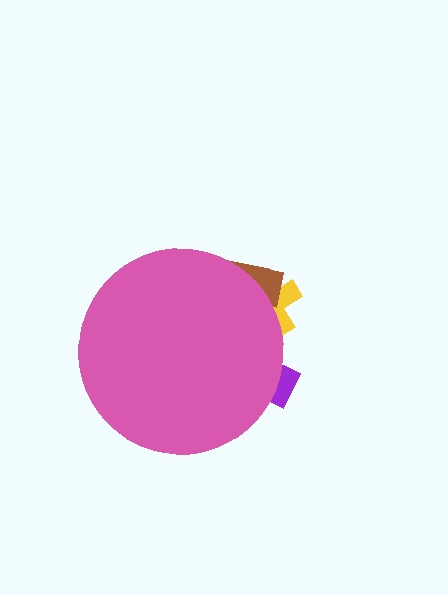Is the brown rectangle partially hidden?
Yes, the brown rectangle is partially hidden behind the pink circle.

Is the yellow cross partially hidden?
Yes, the yellow cross is partially hidden behind the pink circle.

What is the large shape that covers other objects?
A pink circle.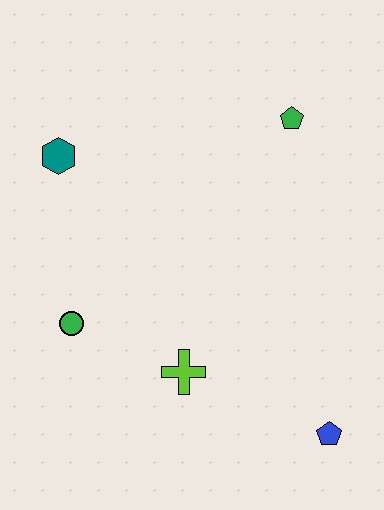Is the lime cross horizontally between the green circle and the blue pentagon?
Yes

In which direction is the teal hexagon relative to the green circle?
The teal hexagon is above the green circle.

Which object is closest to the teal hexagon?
The green circle is closest to the teal hexagon.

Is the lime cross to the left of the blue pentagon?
Yes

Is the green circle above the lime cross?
Yes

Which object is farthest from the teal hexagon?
The blue pentagon is farthest from the teal hexagon.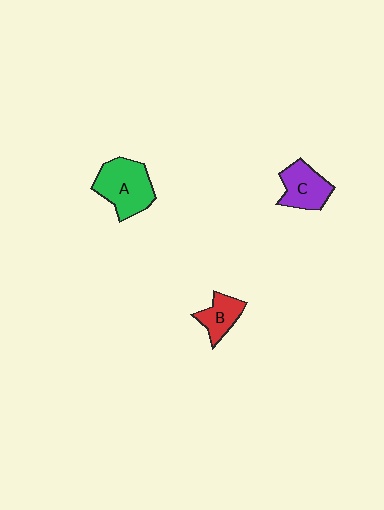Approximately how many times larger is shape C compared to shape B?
Approximately 1.3 times.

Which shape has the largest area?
Shape A (green).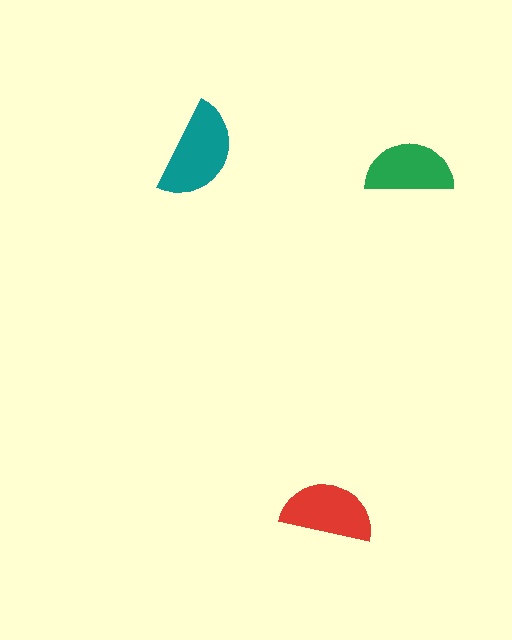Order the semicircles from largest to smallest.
the teal one, the red one, the green one.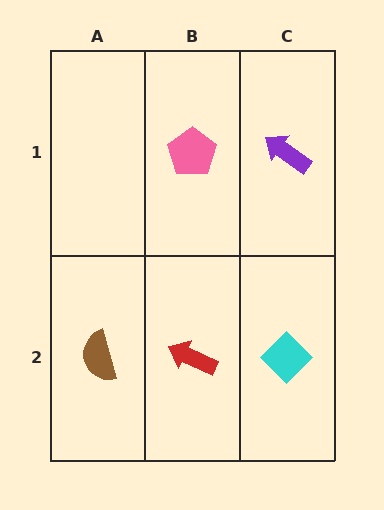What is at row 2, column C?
A cyan diamond.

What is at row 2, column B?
A red arrow.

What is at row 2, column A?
A brown semicircle.